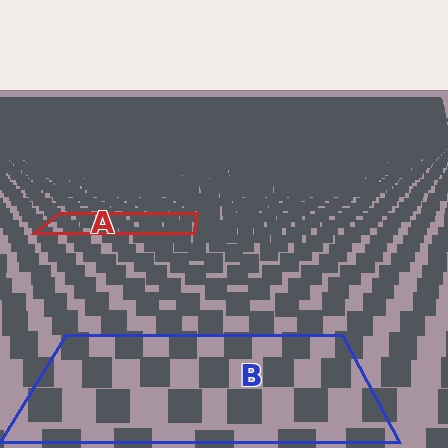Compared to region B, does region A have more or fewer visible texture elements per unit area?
Region A has more texture elements per unit area — they are packed more densely because it is farther away.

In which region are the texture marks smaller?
The texture marks are smaller in region A, because it is farther away.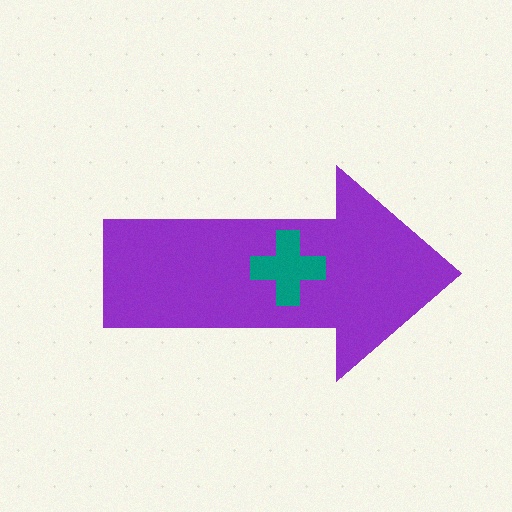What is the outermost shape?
The purple arrow.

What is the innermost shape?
The teal cross.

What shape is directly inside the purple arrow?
The teal cross.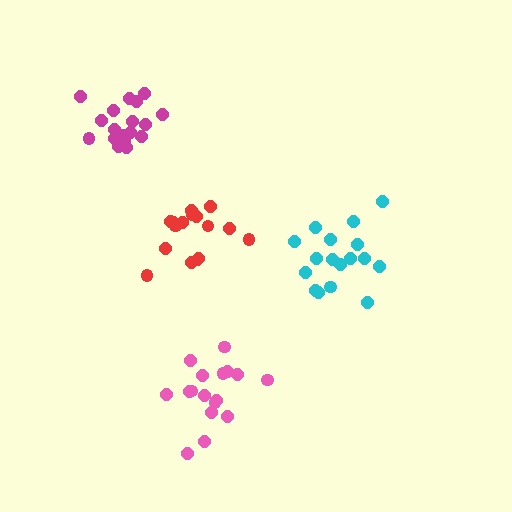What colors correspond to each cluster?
The clusters are colored: red, magenta, cyan, pink.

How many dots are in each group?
Group 1: 16 dots, Group 2: 18 dots, Group 3: 17 dots, Group 4: 17 dots (68 total).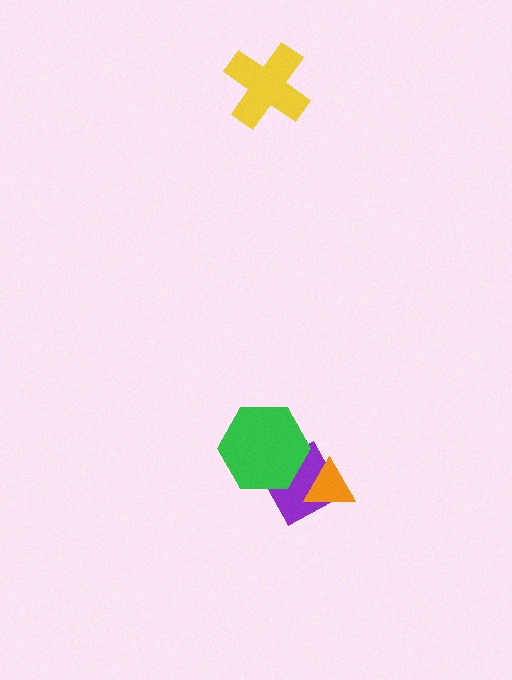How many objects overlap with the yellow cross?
0 objects overlap with the yellow cross.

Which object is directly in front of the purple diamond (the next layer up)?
The green hexagon is directly in front of the purple diamond.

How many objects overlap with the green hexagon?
1 object overlaps with the green hexagon.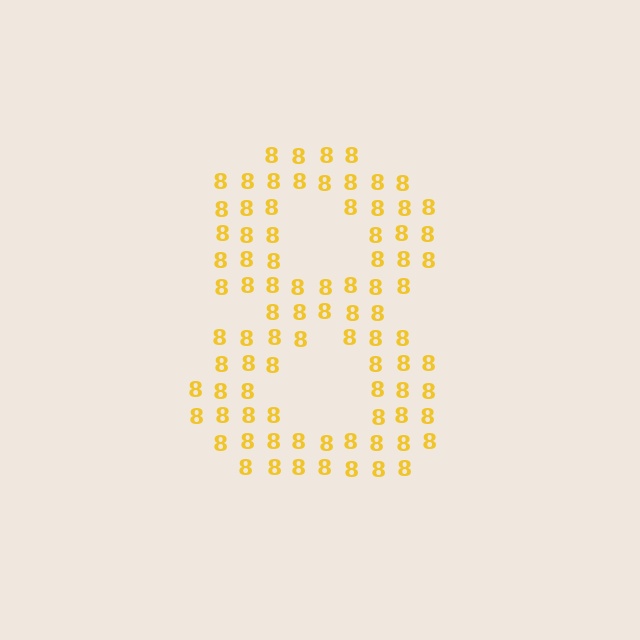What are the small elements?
The small elements are digit 8's.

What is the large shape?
The large shape is the digit 8.